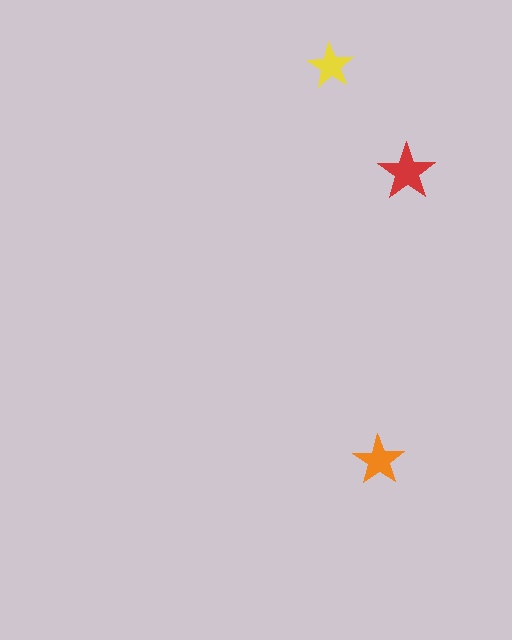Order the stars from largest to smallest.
the red one, the orange one, the yellow one.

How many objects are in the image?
There are 3 objects in the image.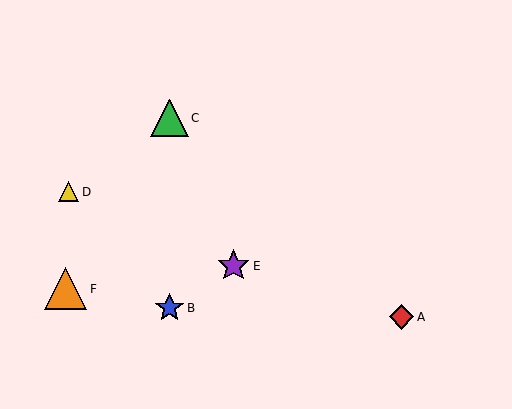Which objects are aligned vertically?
Objects B, C are aligned vertically.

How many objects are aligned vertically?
2 objects (B, C) are aligned vertically.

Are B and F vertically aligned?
No, B is at x≈170 and F is at x≈65.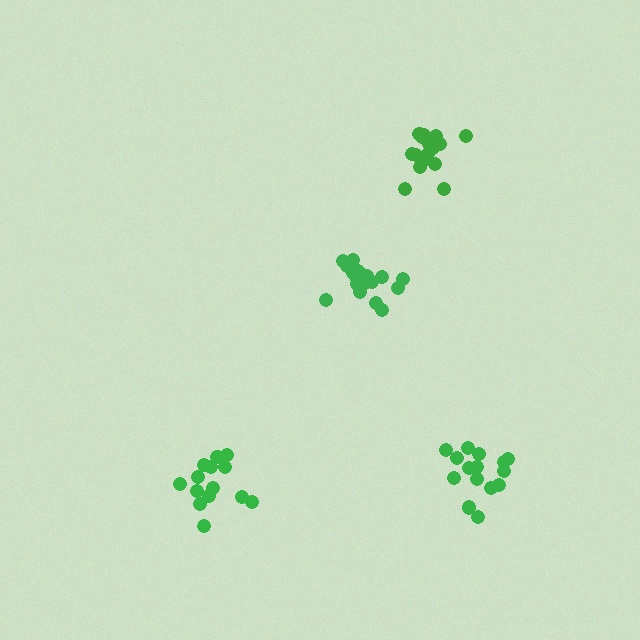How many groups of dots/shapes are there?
There are 4 groups.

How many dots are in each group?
Group 1: 14 dots, Group 2: 16 dots, Group 3: 17 dots, Group 4: 19 dots (66 total).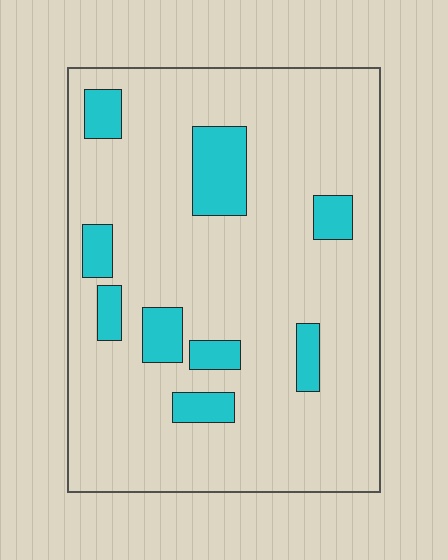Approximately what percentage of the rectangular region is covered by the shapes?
Approximately 15%.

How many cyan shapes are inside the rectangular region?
9.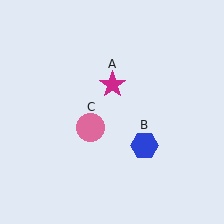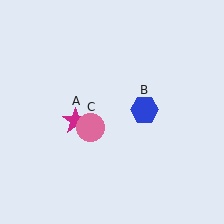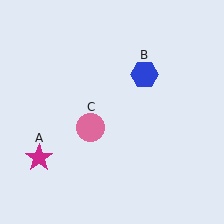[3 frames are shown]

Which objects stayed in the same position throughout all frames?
Pink circle (object C) remained stationary.